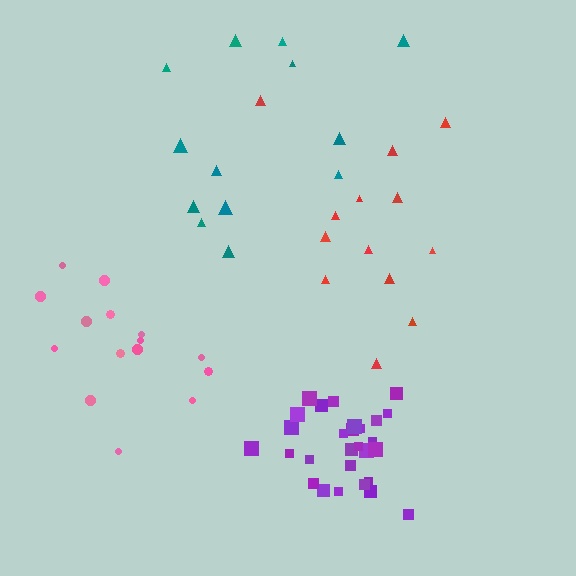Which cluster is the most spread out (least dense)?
Teal.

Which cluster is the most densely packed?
Purple.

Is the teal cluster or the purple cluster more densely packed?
Purple.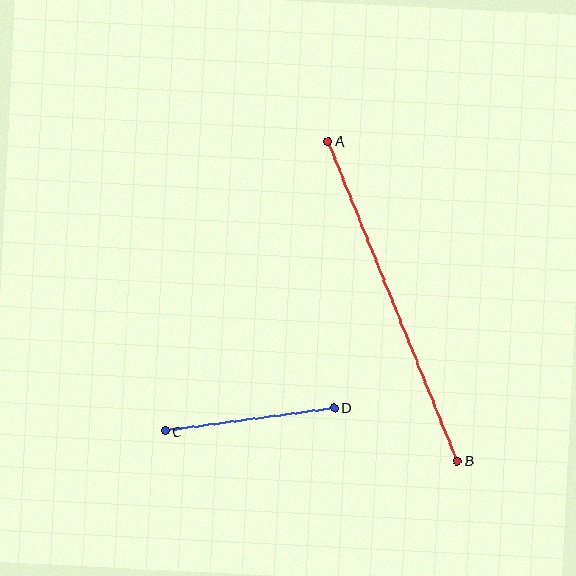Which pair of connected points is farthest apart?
Points A and B are farthest apart.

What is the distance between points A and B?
The distance is approximately 345 pixels.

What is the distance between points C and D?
The distance is approximately 171 pixels.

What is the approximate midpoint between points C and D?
The midpoint is at approximately (250, 419) pixels.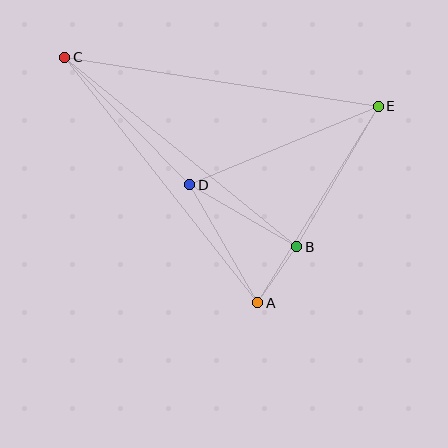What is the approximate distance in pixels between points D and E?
The distance between D and E is approximately 204 pixels.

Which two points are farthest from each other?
Points C and E are farthest from each other.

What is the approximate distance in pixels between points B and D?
The distance between B and D is approximately 124 pixels.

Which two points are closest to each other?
Points A and B are closest to each other.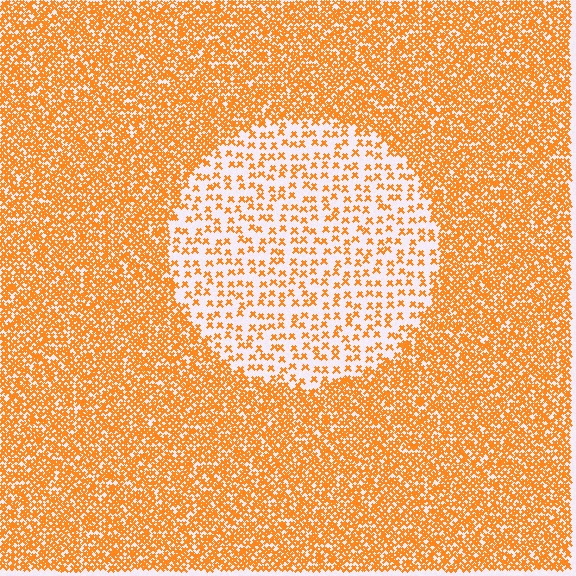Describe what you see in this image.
The image contains small orange elements arranged at two different densities. A circle-shaped region is visible where the elements are less densely packed than the surrounding area.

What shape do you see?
I see a circle.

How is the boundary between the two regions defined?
The boundary is defined by a change in element density (approximately 2.9x ratio). All elements are the same color, size, and shape.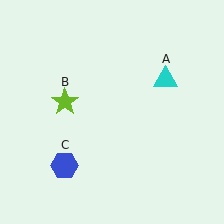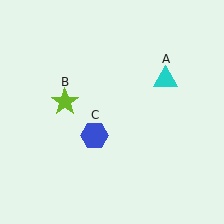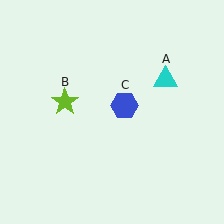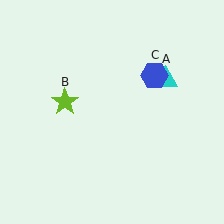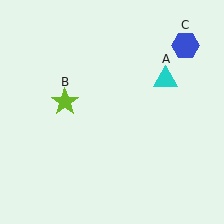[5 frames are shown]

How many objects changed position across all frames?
1 object changed position: blue hexagon (object C).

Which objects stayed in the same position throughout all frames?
Cyan triangle (object A) and lime star (object B) remained stationary.